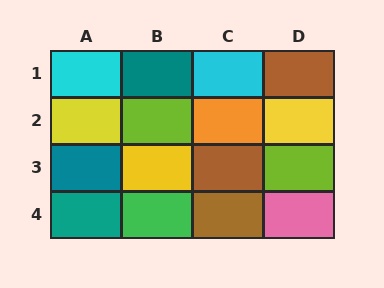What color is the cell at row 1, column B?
Teal.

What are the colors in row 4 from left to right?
Teal, green, brown, pink.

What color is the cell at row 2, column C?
Orange.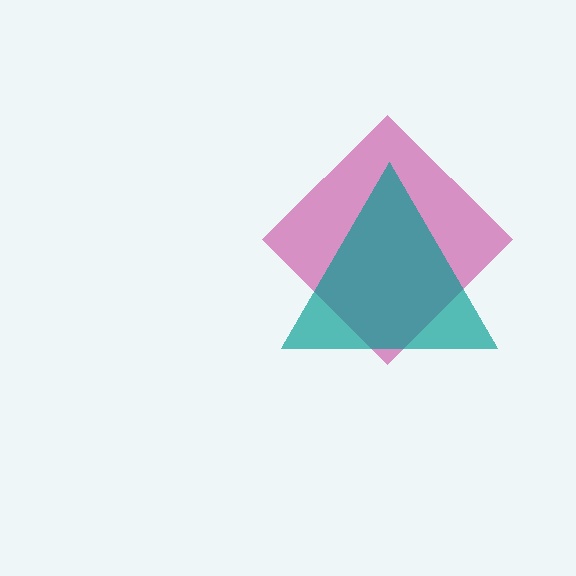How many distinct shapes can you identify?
There are 2 distinct shapes: a magenta diamond, a teal triangle.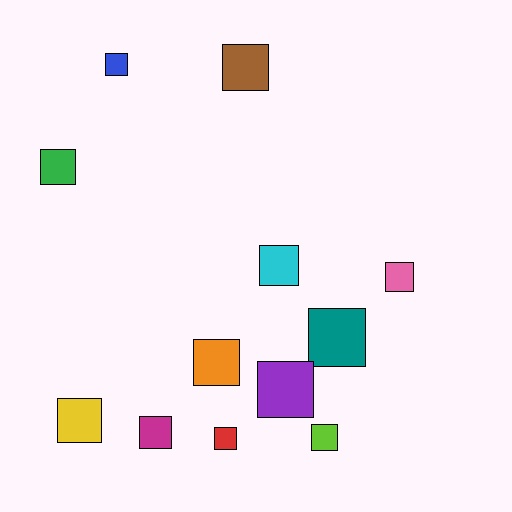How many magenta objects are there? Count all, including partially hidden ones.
There is 1 magenta object.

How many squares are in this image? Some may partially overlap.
There are 12 squares.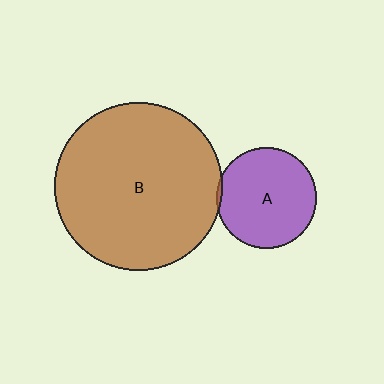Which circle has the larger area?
Circle B (brown).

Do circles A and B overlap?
Yes.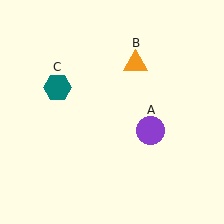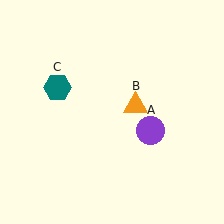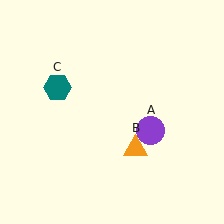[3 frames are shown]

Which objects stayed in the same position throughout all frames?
Purple circle (object A) and teal hexagon (object C) remained stationary.